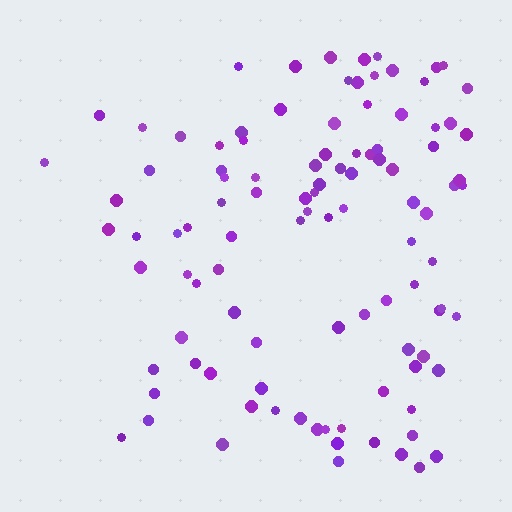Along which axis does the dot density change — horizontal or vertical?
Horizontal.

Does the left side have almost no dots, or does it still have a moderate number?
Still a moderate number, just noticeably fewer than the right.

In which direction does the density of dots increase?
From left to right, with the right side densest.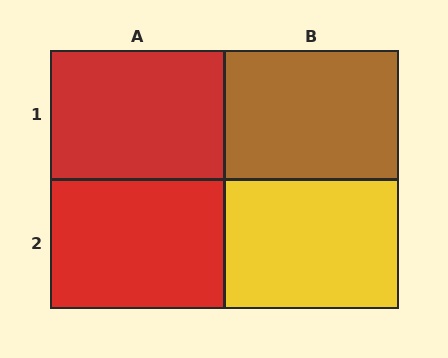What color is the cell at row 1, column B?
Brown.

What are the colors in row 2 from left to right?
Red, yellow.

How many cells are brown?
1 cell is brown.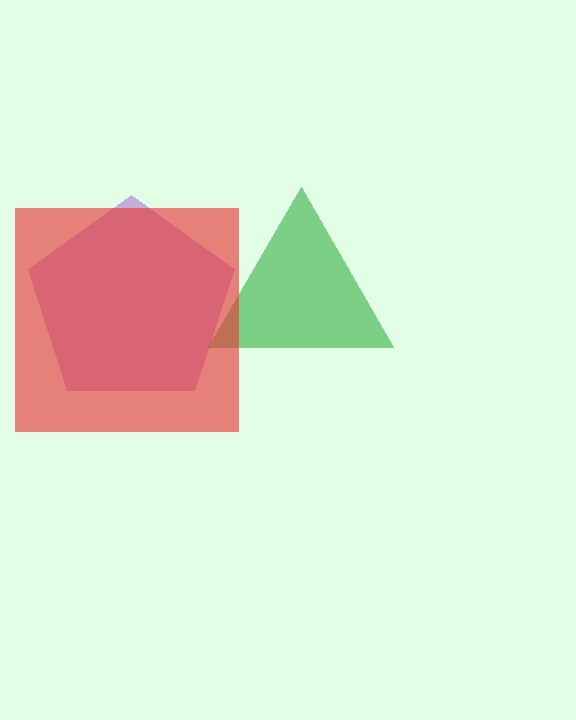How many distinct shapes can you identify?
There are 3 distinct shapes: a purple pentagon, a green triangle, a red square.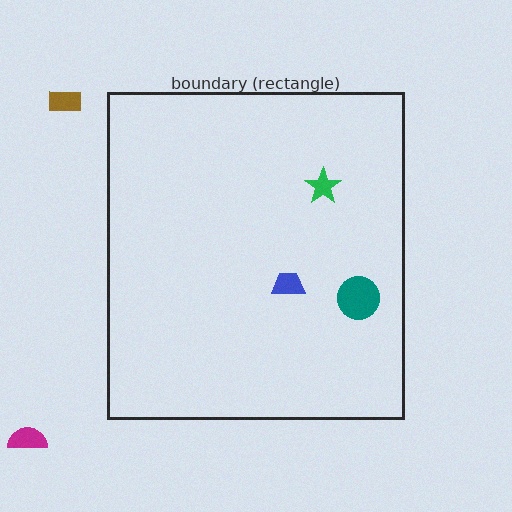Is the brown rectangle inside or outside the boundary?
Outside.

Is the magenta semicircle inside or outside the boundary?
Outside.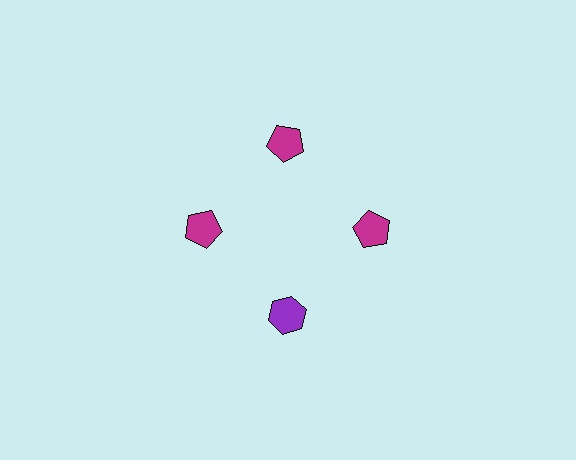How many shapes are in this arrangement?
There are 4 shapes arranged in a ring pattern.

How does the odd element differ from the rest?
It differs in both color (purple instead of magenta) and shape (hexagon instead of pentagon).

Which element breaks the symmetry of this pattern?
The purple hexagon at roughly the 6 o'clock position breaks the symmetry. All other shapes are magenta pentagons.